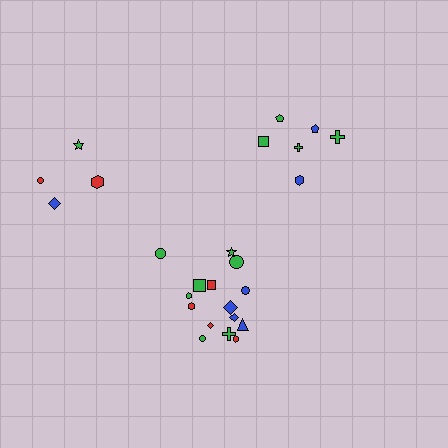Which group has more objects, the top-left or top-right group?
The top-right group.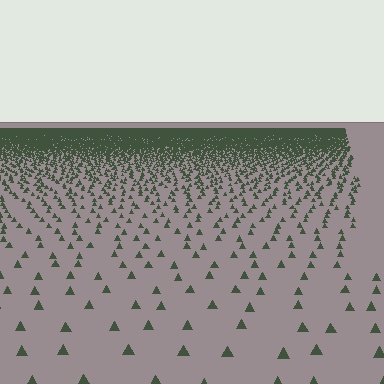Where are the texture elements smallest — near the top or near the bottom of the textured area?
Near the top.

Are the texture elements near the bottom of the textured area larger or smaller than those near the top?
Larger. Near the bottom, elements are closer to the viewer and appear at a bigger on-screen size.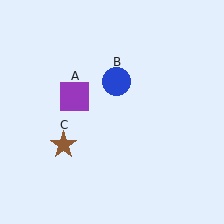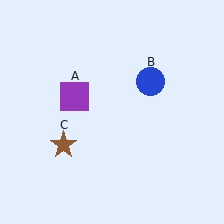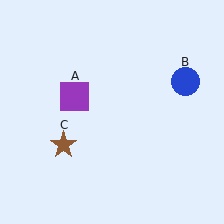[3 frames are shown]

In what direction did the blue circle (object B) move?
The blue circle (object B) moved right.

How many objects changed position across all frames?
1 object changed position: blue circle (object B).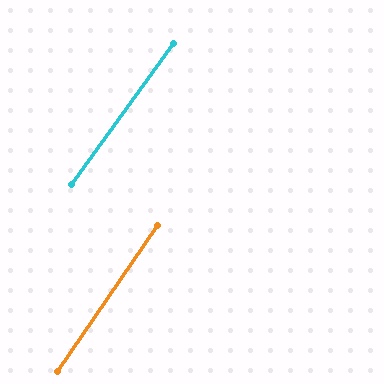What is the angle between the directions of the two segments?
Approximately 1 degree.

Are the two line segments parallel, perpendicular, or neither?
Parallel — their directions differ by only 1.5°.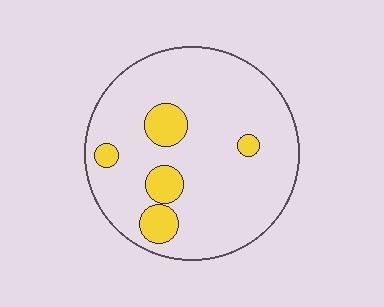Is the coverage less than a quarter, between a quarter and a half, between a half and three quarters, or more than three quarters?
Less than a quarter.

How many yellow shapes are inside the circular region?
5.